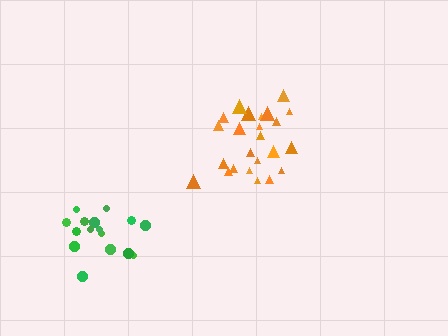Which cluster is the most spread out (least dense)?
Green.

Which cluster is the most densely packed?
Orange.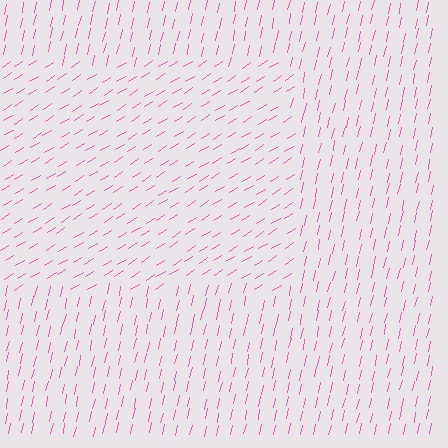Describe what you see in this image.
The image is filled with small pink line segments. A rectangle region in the image has lines oriented differently from the surrounding lines, creating a visible texture boundary.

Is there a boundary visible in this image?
Yes, there is a texture boundary formed by a change in line orientation.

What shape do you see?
I see a rectangle.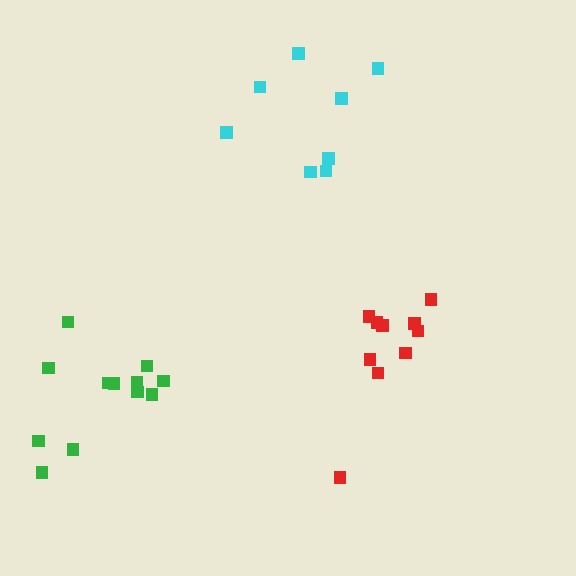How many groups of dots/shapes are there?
There are 3 groups.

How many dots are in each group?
Group 1: 10 dots, Group 2: 8 dots, Group 3: 12 dots (30 total).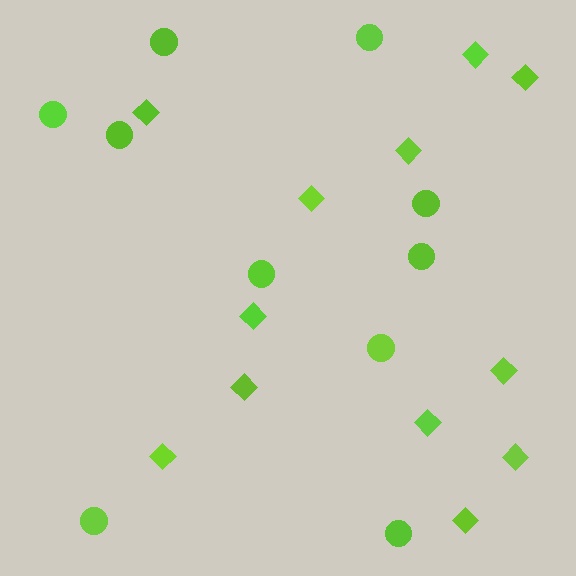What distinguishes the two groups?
There are 2 groups: one group of diamonds (12) and one group of circles (10).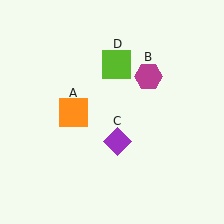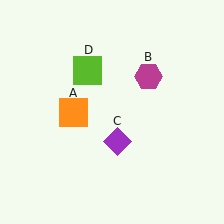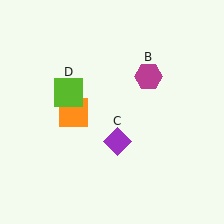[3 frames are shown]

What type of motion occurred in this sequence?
The lime square (object D) rotated counterclockwise around the center of the scene.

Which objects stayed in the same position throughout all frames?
Orange square (object A) and magenta hexagon (object B) and purple diamond (object C) remained stationary.